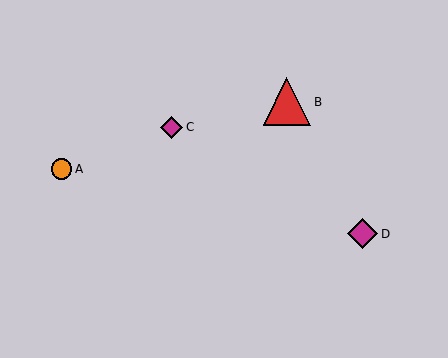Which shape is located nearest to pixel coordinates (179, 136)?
The magenta diamond (labeled C) at (171, 127) is nearest to that location.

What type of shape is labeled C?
Shape C is a magenta diamond.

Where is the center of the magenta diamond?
The center of the magenta diamond is at (363, 234).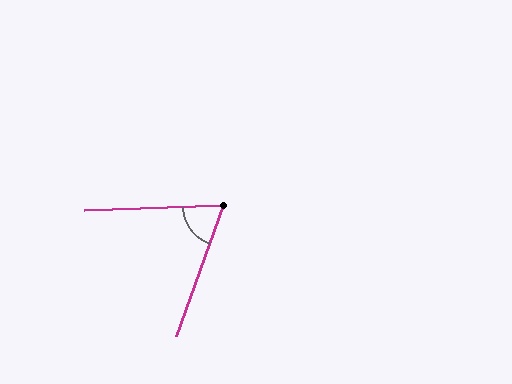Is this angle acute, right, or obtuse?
It is acute.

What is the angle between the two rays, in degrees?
Approximately 68 degrees.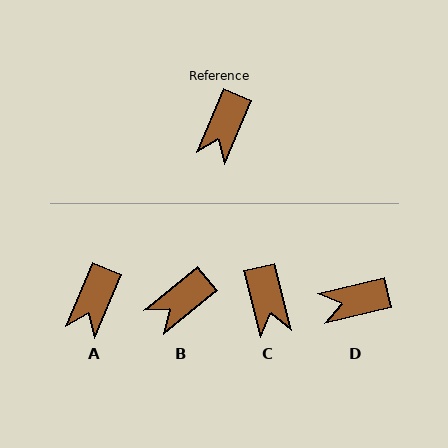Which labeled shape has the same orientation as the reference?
A.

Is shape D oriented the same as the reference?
No, it is off by about 53 degrees.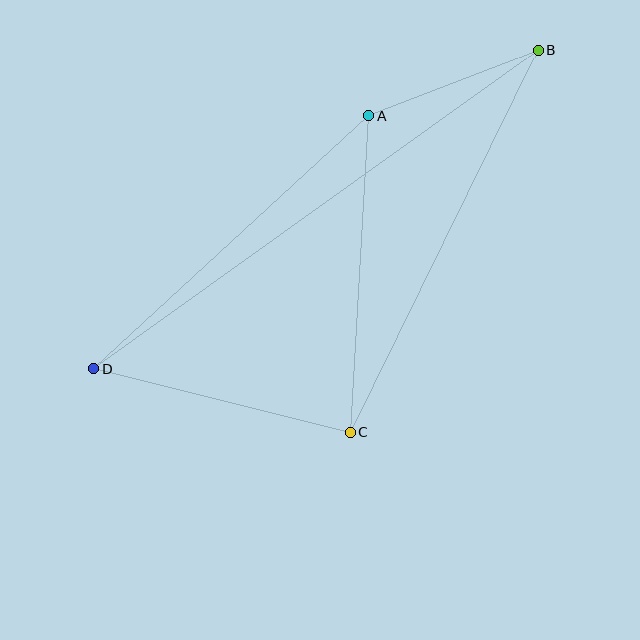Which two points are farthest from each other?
Points B and D are farthest from each other.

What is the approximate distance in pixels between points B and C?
The distance between B and C is approximately 425 pixels.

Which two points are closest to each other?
Points A and B are closest to each other.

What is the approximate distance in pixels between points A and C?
The distance between A and C is approximately 317 pixels.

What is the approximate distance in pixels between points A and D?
The distance between A and D is approximately 373 pixels.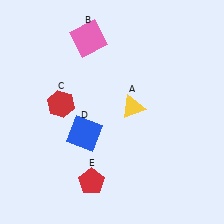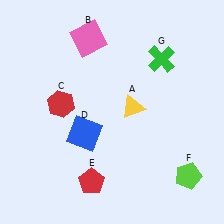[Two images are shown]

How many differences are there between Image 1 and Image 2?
There are 2 differences between the two images.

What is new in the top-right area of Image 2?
A green cross (G) was added in the top-right area of Image 2.